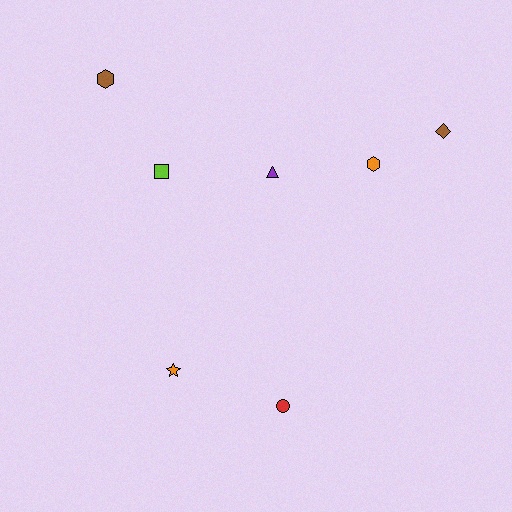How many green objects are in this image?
There are no green objects.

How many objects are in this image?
There are 7 objects.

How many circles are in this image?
There is 1 circle.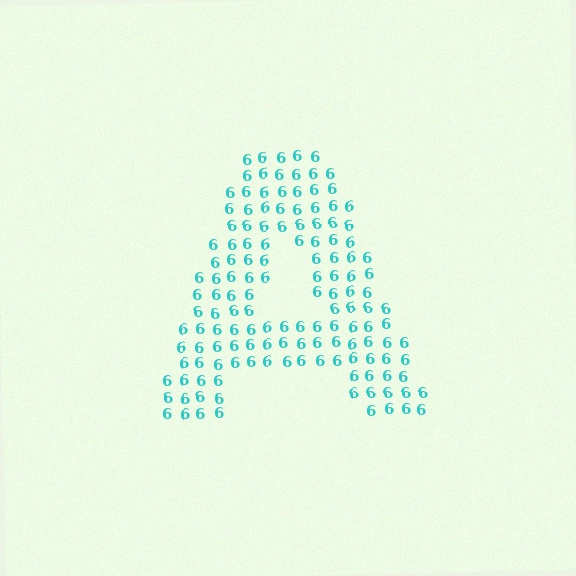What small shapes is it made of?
It is made of small digit 6's.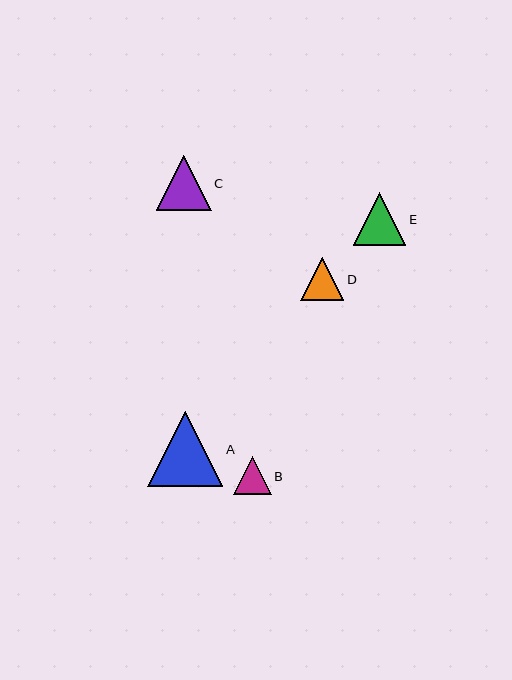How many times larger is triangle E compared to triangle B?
Triangle E is approximately 1.4 times the size of triangle B.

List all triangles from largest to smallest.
From largest to smallest: A, C, E, D, B.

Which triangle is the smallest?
Triangle B is the smallest with a size of approximately 38 pixels.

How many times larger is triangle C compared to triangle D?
Triangle C is approximately 1.3 times the size of triangle D.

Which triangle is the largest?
Triangle A is the largest with a size of approximately 75 pixels.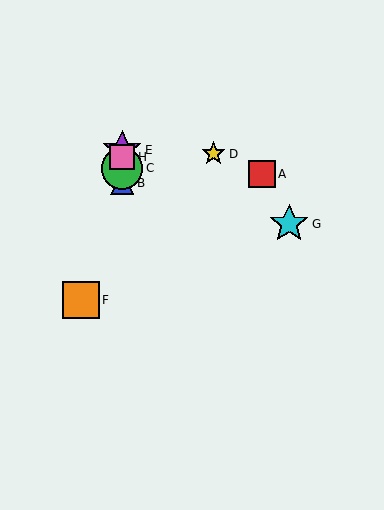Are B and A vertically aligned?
No, B is at x≈122 and A is at x≈262.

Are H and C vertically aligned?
Yes, both are at x≈122.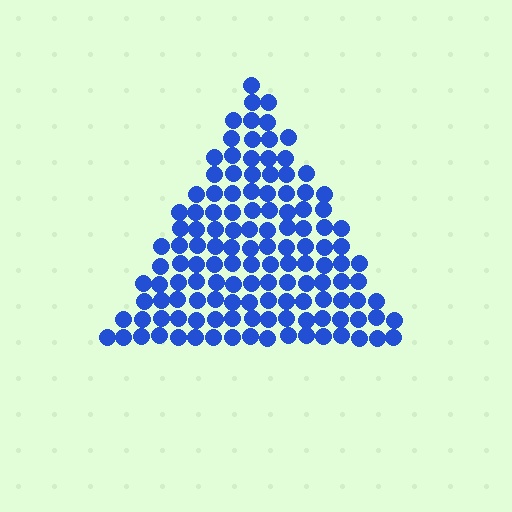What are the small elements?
The small elements are circles.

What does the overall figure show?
The overall figure shows a triangle.